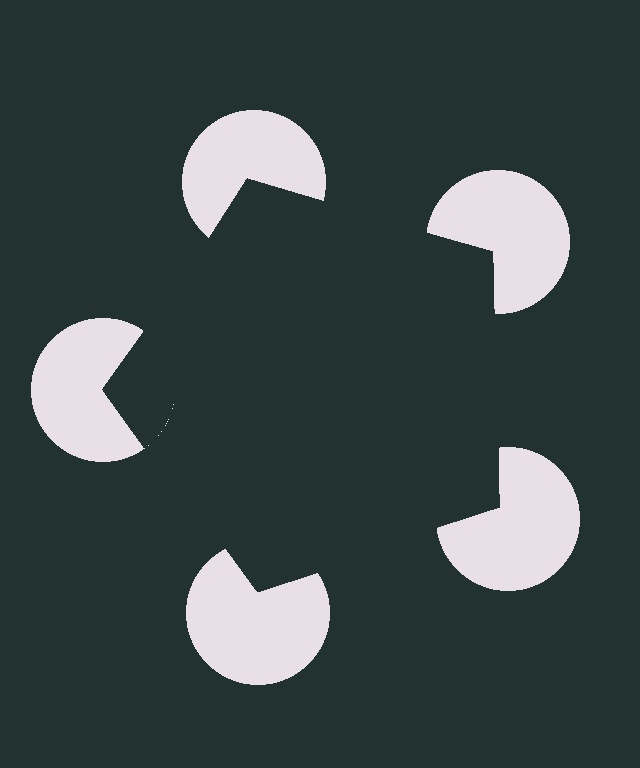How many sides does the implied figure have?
5 sides.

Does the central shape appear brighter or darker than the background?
It typically appears slightly darker than the background, even though no actual brightness change is drawn.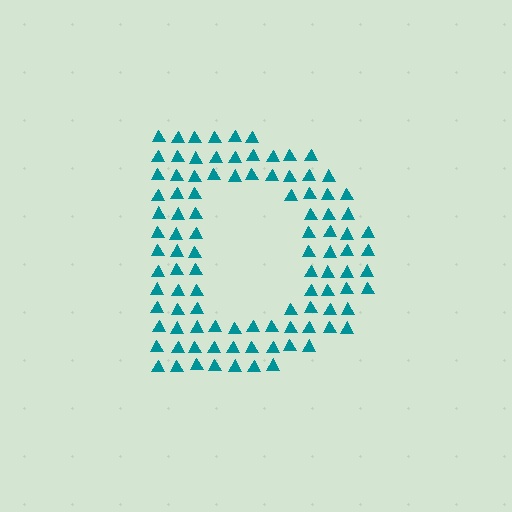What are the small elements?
The small elements are triangles.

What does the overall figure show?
The overall figure shows the letter D.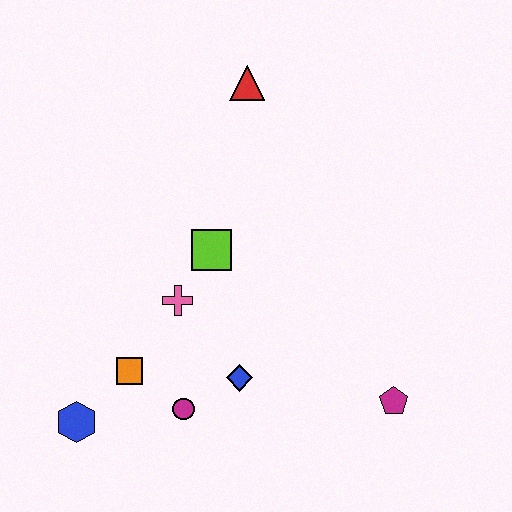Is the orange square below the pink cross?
Yes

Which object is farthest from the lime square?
The magenta pentagon is farthest from the lime square.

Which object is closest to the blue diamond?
The magenta circle is closest to the blue diamond.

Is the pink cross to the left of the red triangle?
Yes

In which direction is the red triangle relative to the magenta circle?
The red triangle is above the magenta circle.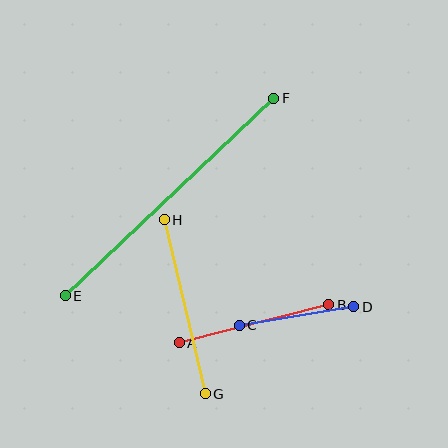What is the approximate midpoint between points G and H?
The midpoint is at approximately (185, 307) pixels.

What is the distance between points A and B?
The distance is approximately 154 pixels.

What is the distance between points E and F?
The distance is approximately 287 pixels.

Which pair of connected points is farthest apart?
Points E and F are farthest apart.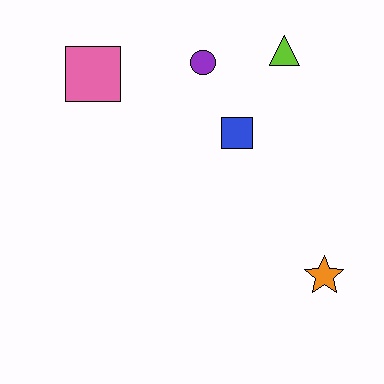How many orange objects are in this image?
There is 1 orange object.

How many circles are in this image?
There is 1 circle.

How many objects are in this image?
There are 5 objects.